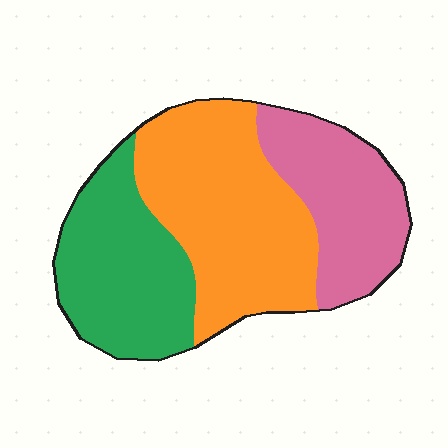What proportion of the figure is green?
Green covers around 30% of the figure.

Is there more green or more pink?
Green.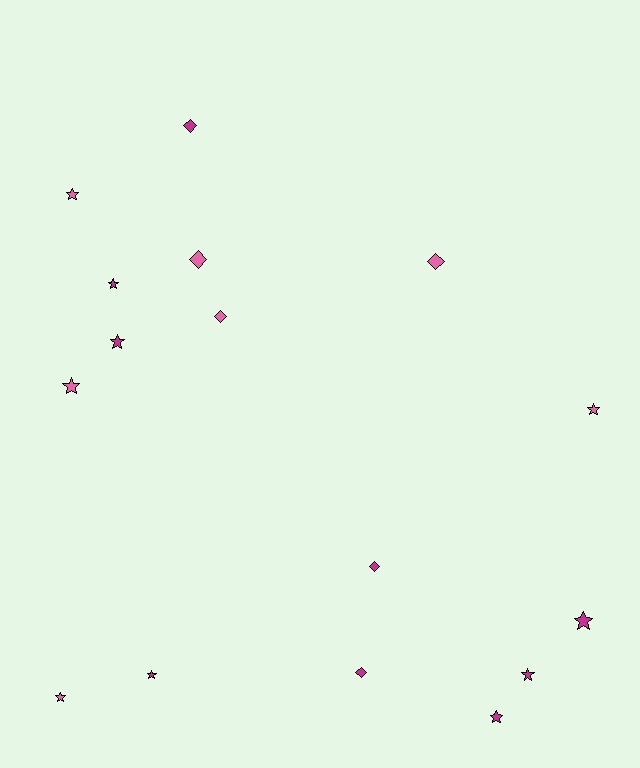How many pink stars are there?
There are 4 pink stars.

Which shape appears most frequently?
Star, with 10 objects.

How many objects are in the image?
There are 16 objects.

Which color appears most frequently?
Magenta, with 9 objects.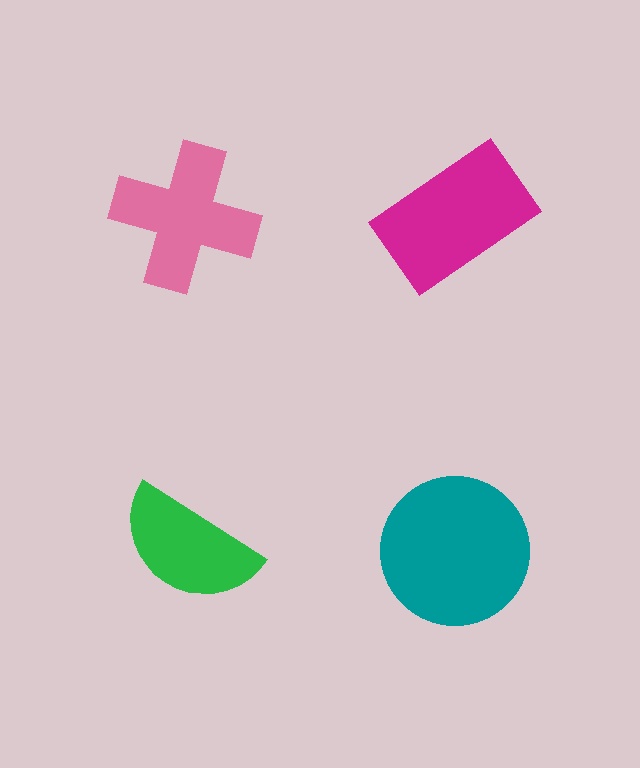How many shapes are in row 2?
2 shapes.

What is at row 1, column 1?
A pink cross.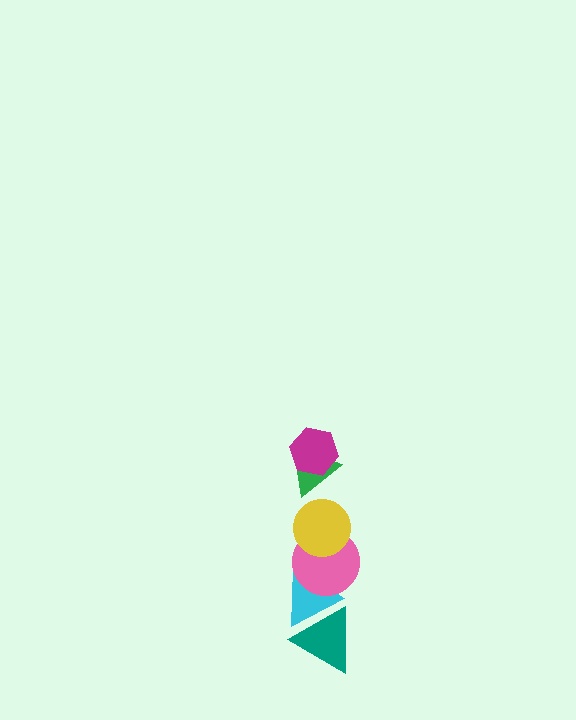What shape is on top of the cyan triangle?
The pink circle is on top of the cyan triangle.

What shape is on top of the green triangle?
The magenta hexagon is on top of the green triangle.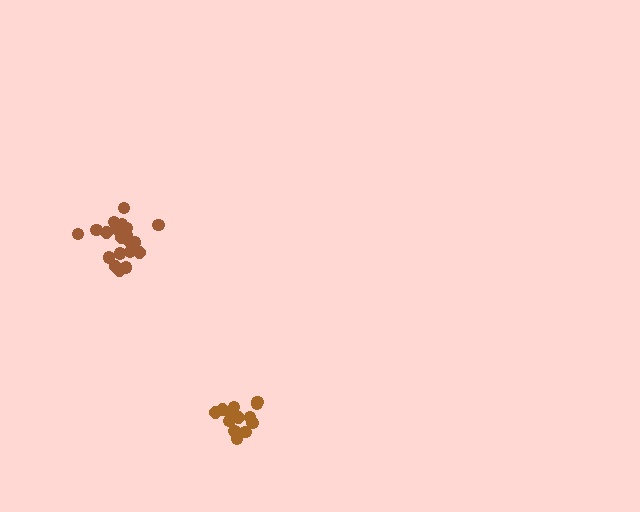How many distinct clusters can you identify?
There are 2 distinct clusters.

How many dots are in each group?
Group 1: 21 dots, Group 2: 16 dots (37 total).